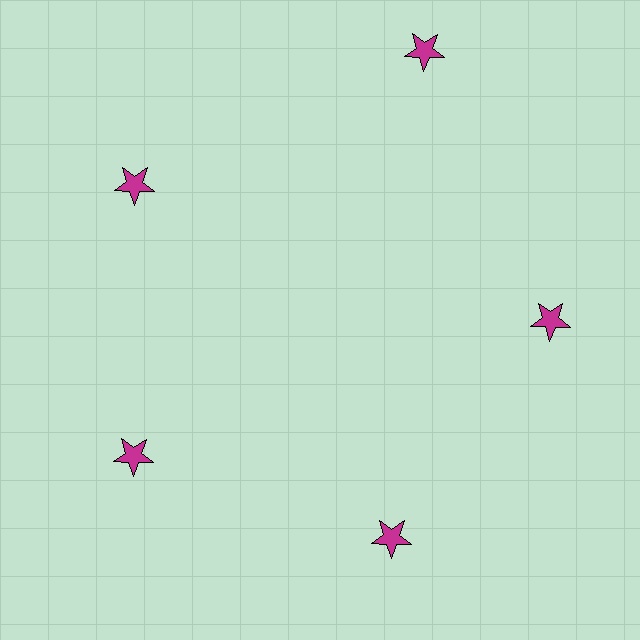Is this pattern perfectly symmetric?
No. The 5 magenta stars are arranged in a ring, but one element near the 1 o'clock position is pushed outward from the center, breaking the 5-fold rotational symmetry.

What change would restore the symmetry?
The symmetry would be restored by moving it inward, back onto the ring so that all 5 stars sit at equal angles and equal distance from the center.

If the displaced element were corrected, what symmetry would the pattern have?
It would have 5-fold rotational symmetry — the pattern would map onto itself every 72 degrees.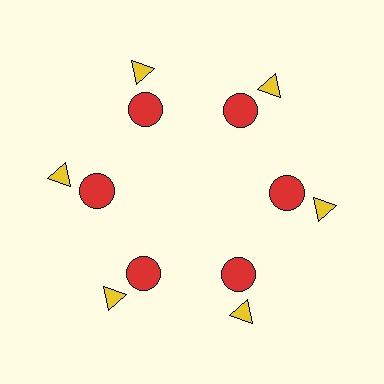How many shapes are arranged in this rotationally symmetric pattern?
There are 12 shapes, arranged in 6 groups of 2.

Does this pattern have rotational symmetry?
Yes, this pattern has 6-fold rotational symmetry. It looks the same after rotating 60 degrees around the center.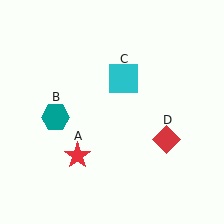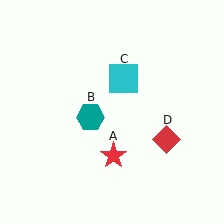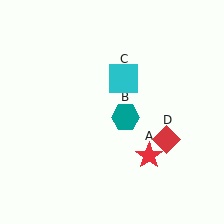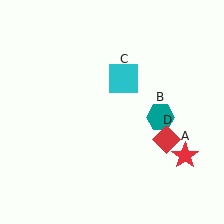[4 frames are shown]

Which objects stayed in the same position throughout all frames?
Cyan square (object C) and red diamond (object D) remained stationary.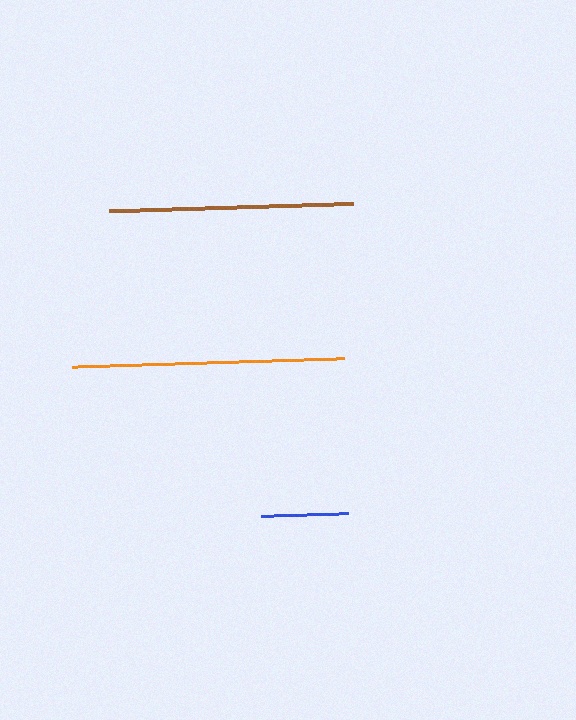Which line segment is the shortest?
The blue line is the shortest at approximately 87 pixels.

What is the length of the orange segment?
The orange segment is approximately 272 pixels long.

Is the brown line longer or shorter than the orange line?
The orange line is longer than the brown line.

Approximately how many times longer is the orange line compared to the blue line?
The orange line is approximately 3.1 times the length of the blue line.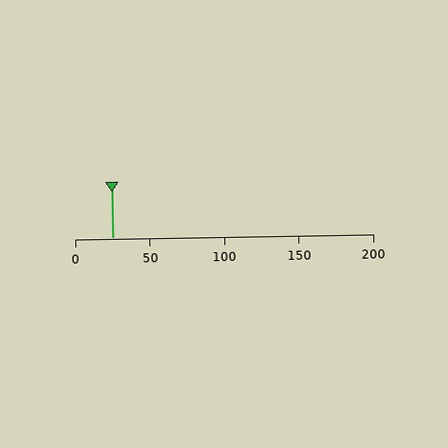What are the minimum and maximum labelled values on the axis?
The axis runs from 0 to 200.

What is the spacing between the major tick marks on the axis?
The major ticks are spaced 50 apart.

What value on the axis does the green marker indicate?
The marker indicates approximately 25.